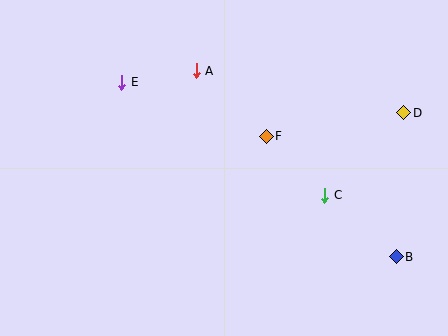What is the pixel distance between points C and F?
The distance between C and F is 83 pixels.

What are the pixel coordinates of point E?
Point E is at (122, 82).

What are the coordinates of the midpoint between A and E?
The midpoint between A and E is at (159, 76).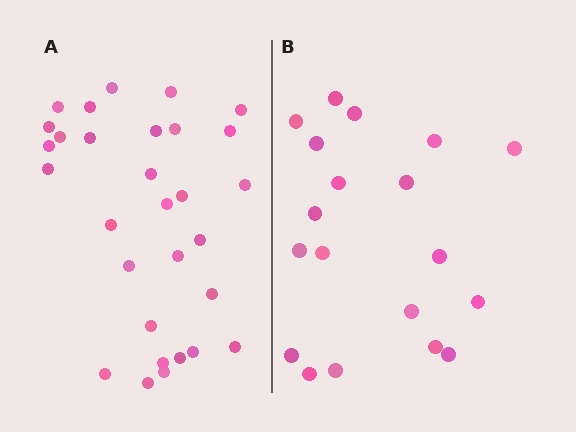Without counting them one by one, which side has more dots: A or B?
Region A (the left region) has more dots.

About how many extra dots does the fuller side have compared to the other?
Region A has roughly 12 or so more dots than region B.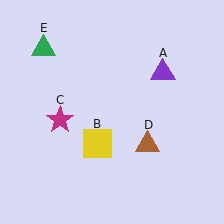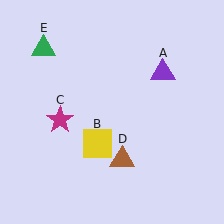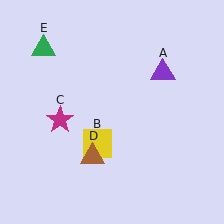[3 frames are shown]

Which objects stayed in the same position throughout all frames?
Purple triangle (object A) and yellow square (object B) and magenta star (object C) and green triangle (object E) remained stationary.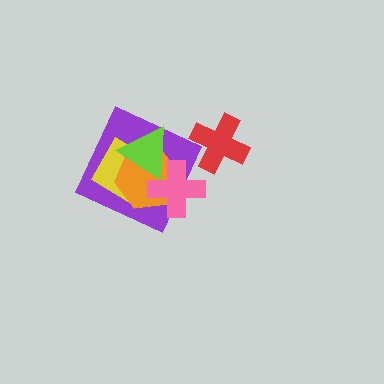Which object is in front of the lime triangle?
The pink cross is in front of the lime triangle.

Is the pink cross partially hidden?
No, no other shape covers it.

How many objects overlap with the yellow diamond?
4 objects overlap with the yellow diamond.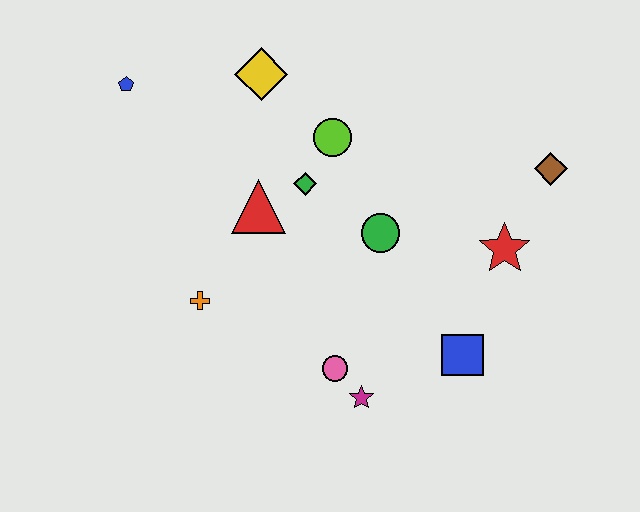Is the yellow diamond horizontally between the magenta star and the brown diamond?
No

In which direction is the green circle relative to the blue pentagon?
The green circle is to the right of the blue pentagon.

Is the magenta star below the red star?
Yes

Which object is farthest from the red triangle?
The brown diamond is farthest from the red triangle.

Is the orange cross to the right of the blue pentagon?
Yes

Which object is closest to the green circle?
The green diamond is closest to the green circle.